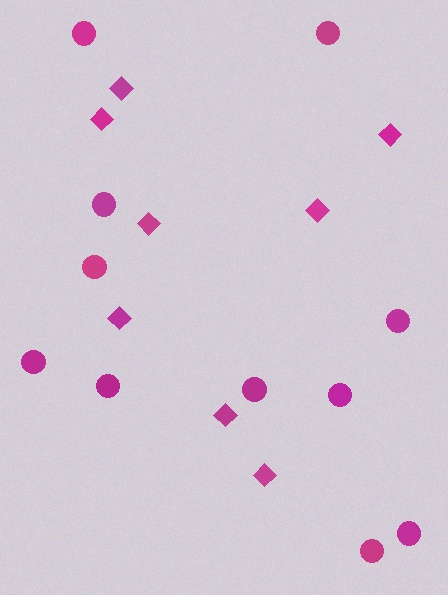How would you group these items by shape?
There are 2 groups: one group of diamonds (8) and one group of circles (11).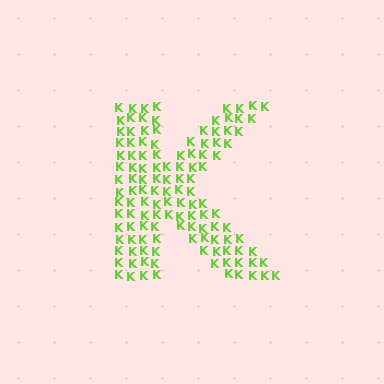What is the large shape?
The large shape is the letter K.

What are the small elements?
The small elements are letter K's.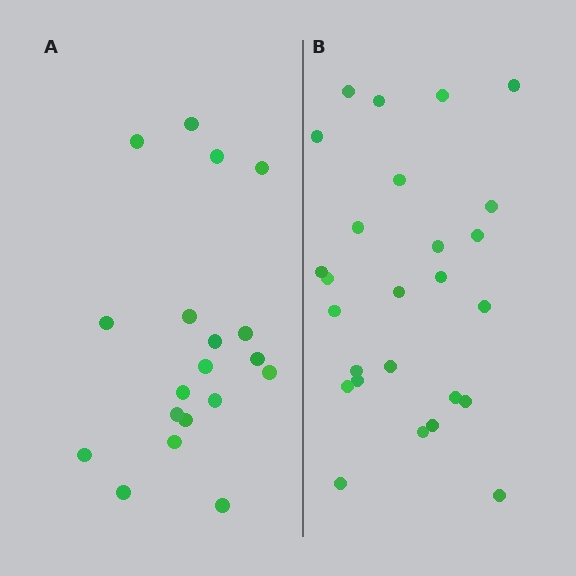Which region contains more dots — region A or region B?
Region B (the right region) has more dots.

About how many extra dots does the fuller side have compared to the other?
Region B has roughly 8 or so more dots than region A.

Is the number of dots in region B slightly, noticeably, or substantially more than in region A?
Region B has noticeably more, but not dramatically so. The ratio is roughly 1.4 to 1.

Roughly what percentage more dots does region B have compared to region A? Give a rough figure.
About 35% more.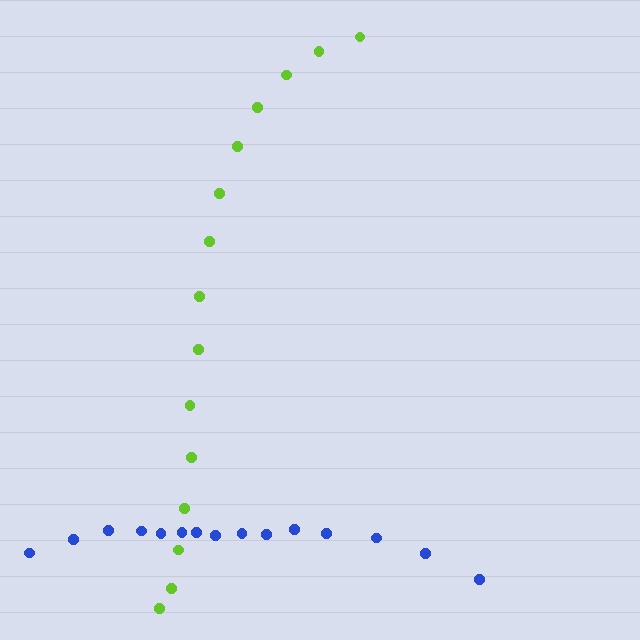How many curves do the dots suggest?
There are 2 distinct paths.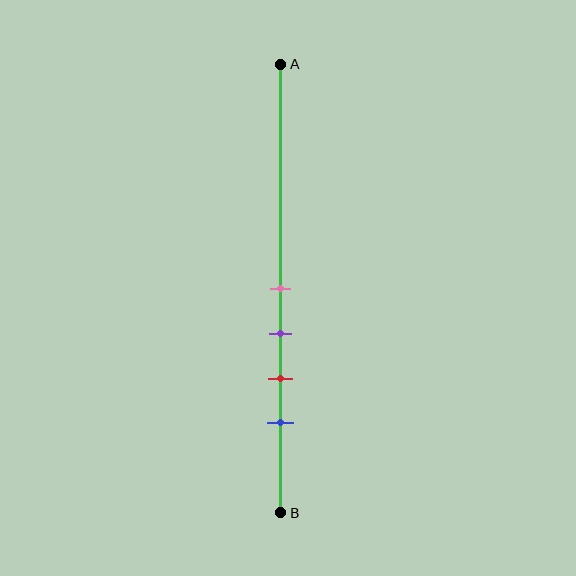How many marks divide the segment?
There are 4 marks dividing the segment.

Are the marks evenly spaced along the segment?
Yes, the marks are approximately evenly spaced.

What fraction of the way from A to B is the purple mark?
The purple mark is approximately 60% (0.6) of the way from A to B.